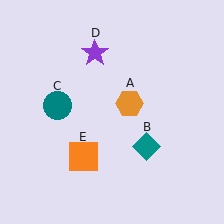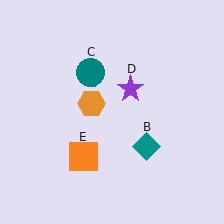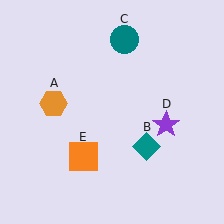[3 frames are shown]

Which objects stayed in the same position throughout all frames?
Teal diamond (object B) and orange square (object E) remained stationary.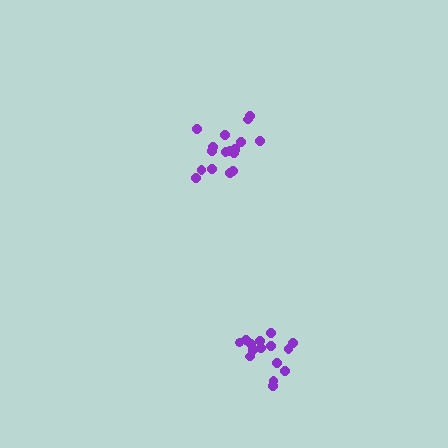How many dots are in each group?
Group 1: 18 dots, Group 2: 15 dots (33 total).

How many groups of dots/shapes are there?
There are 2 groups.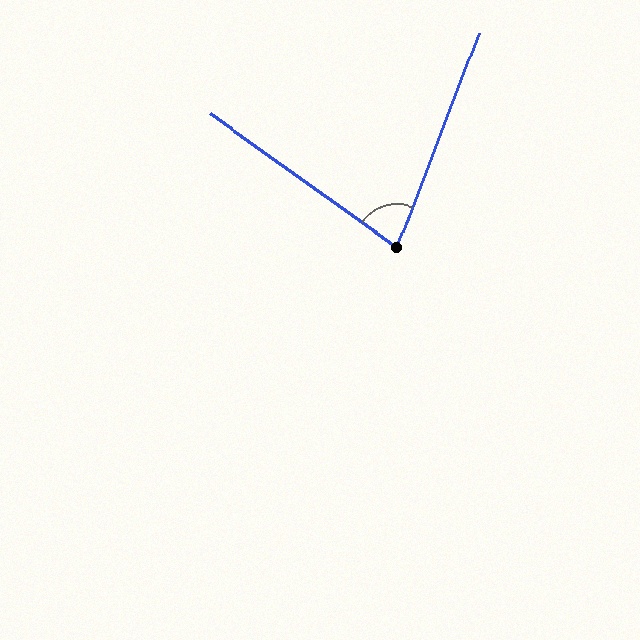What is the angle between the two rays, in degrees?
Approximately 75 degrees.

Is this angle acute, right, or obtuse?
It is acute.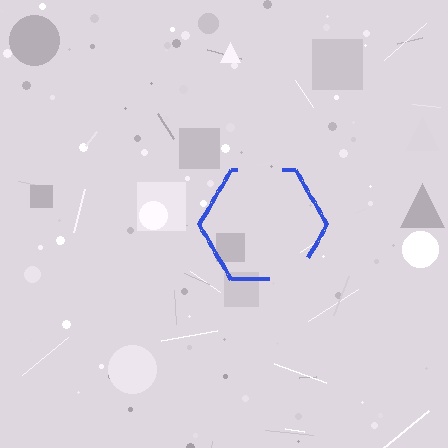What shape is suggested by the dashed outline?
The dashed outline suggests a hexagon.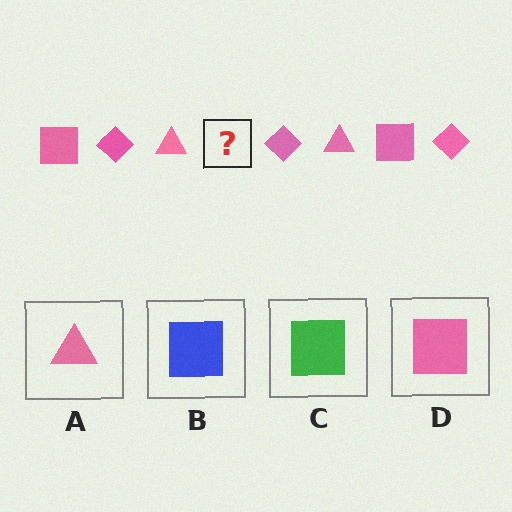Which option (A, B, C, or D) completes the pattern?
D.